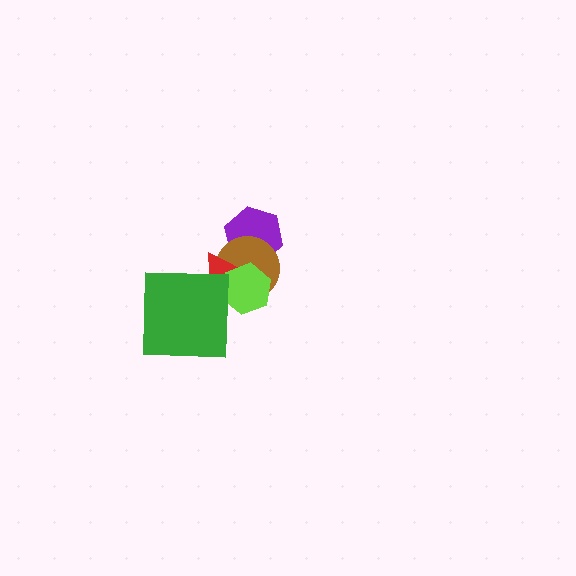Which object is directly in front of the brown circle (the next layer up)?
The red triangle is directly in front of the brown circle.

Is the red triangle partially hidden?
Yes, it is partially covered by another shape.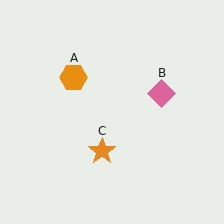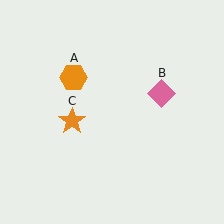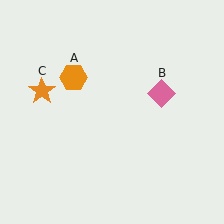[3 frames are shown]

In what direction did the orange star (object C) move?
The orange star (object C) moved up and to the left.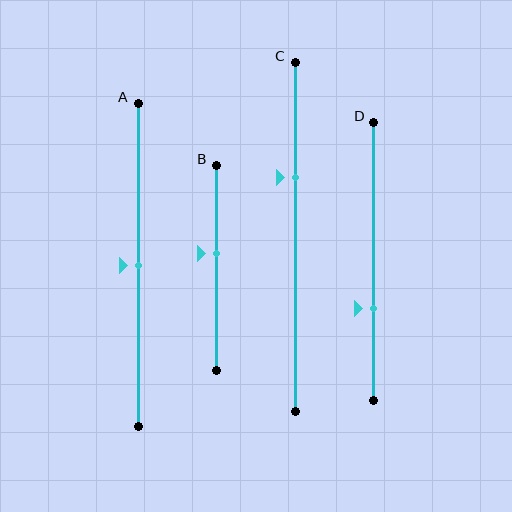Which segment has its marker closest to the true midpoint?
Segment A has its marker closest to the true midpoint.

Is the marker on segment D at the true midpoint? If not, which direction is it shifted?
No, the marker on segment D is shifted downward by about 17% of the segment length.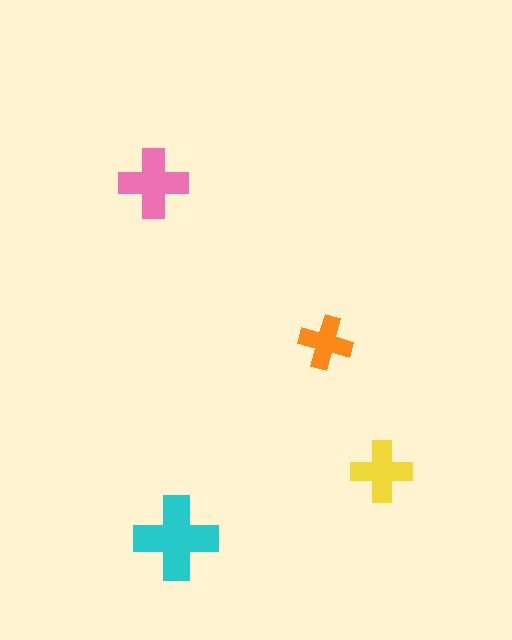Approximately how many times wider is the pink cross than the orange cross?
About 1.5 times wider.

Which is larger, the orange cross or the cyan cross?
The cyan one.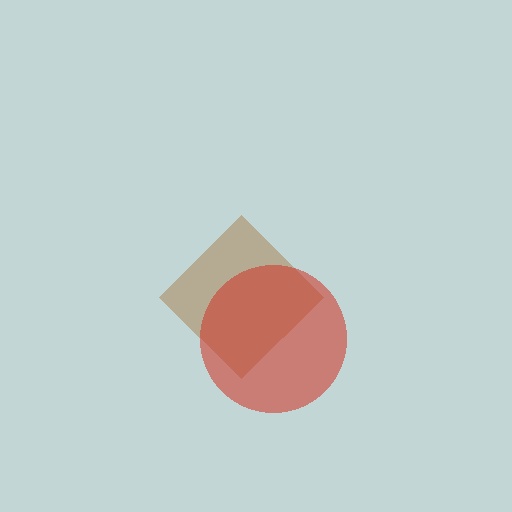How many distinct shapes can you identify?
There are 2 distinct shapes: a brown diamond, a red circle.